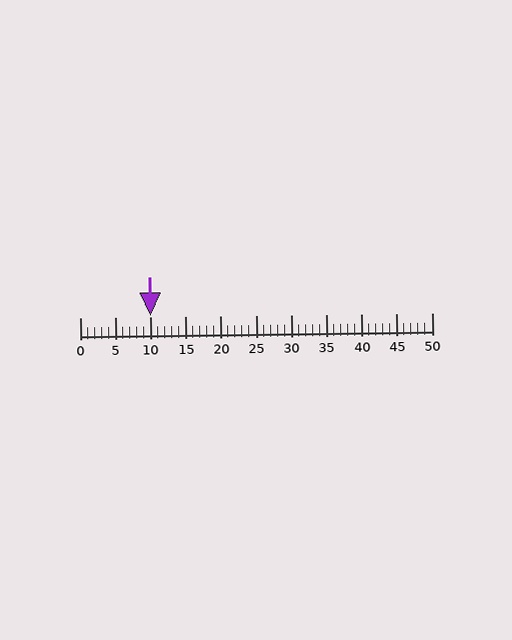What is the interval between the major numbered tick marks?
The major tick marks are spaced 5 units apart.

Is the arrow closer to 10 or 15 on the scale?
The arrow is closer to 10.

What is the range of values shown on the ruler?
The ruler shows values from 0 to 50.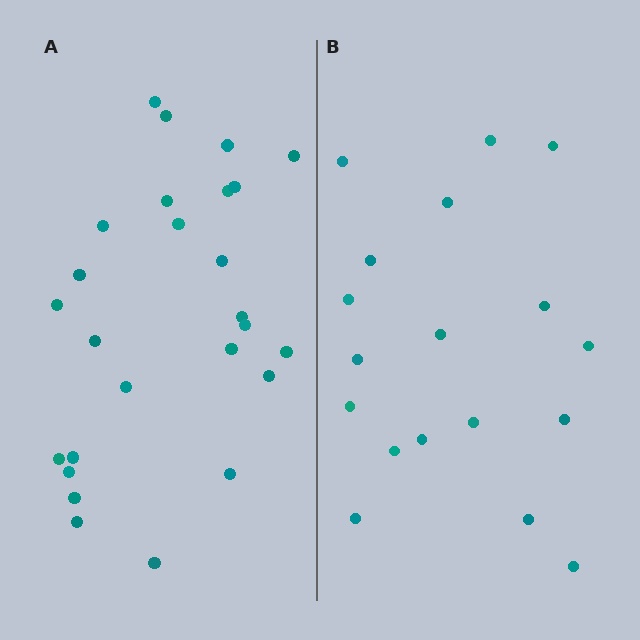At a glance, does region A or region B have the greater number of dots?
Region A (the left region) has more dots.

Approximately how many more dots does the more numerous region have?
Region A has roughly 8 or so more dots than region B.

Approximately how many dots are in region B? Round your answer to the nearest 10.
About 20 dots. (The exact count is 18, which rounds to 20.)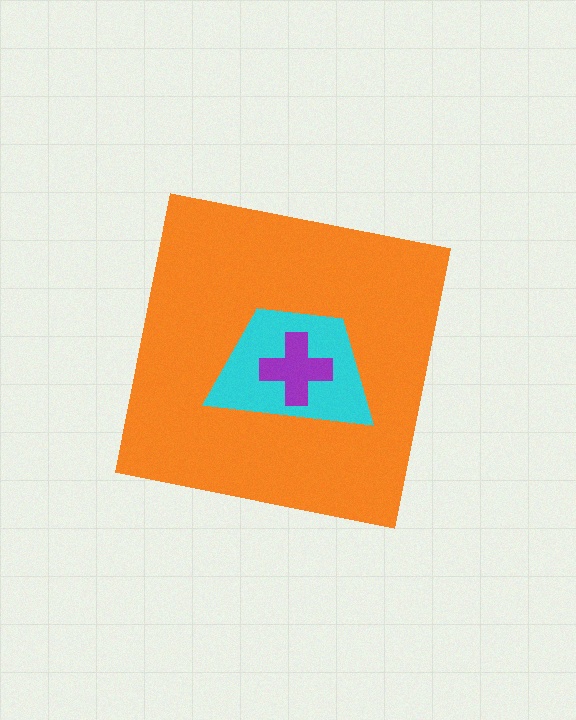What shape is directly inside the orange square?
The cyan trapezoid.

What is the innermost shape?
The purple cross.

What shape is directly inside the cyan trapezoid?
The purple cross.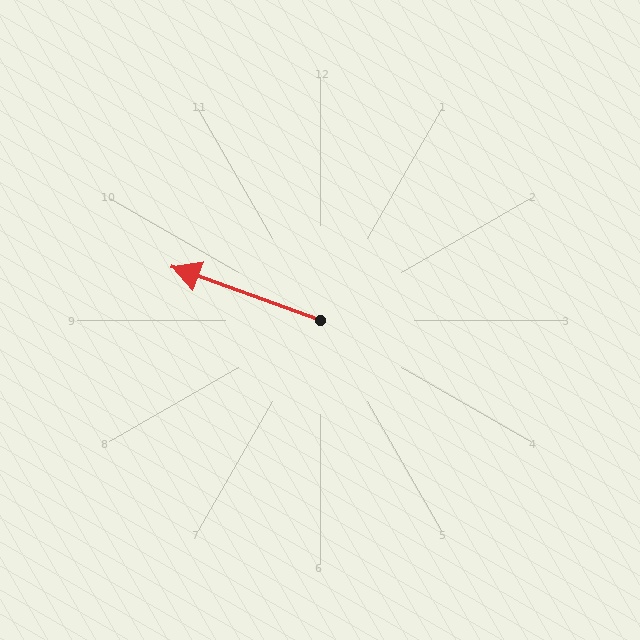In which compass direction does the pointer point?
West.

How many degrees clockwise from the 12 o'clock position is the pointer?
Approximately 290 degrees.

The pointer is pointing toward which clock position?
Roughly 10 o'clock.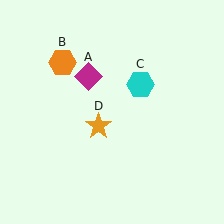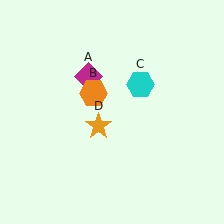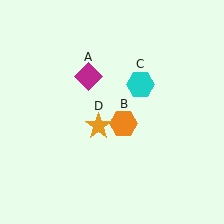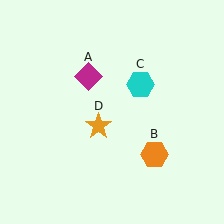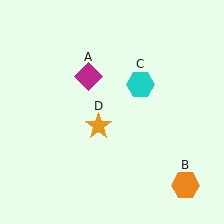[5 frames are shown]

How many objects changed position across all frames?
1 object changed position: orange hexagon (object B).